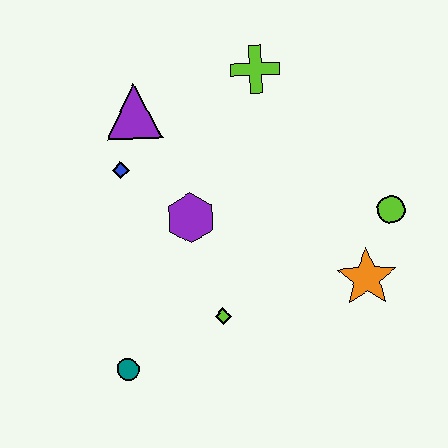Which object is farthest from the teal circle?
The lime cross is farthest from the teal circle.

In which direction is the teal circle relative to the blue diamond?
The teal circle is below the blue diamond.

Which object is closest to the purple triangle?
The blue diamond is closest to the purple triangle.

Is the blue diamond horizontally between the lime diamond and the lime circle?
No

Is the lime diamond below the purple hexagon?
Yes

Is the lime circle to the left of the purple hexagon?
No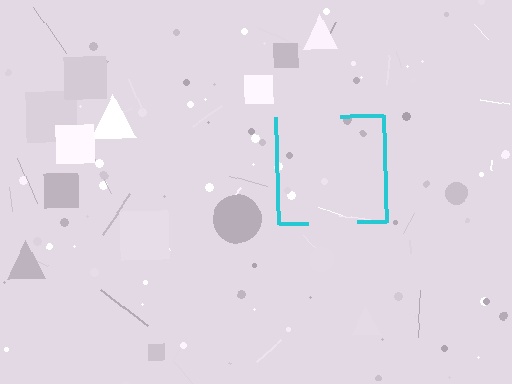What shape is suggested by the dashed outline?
The dashed outline suggests a square.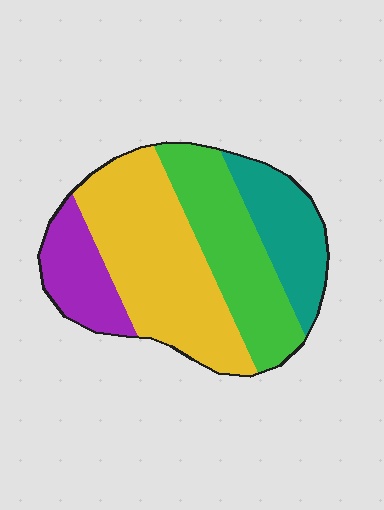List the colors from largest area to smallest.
From largest to smallest: yellow, green, teal, purple.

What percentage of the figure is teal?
Teal takes up about one sixth (1/6) of the figure.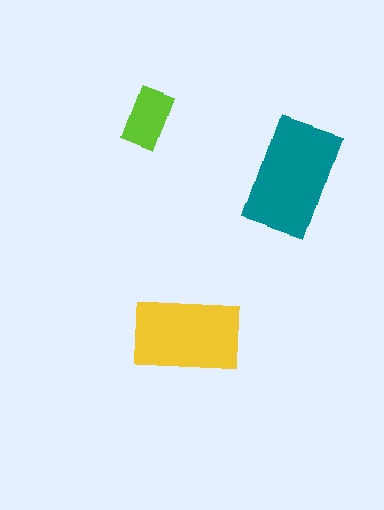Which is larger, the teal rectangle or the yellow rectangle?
The teal one.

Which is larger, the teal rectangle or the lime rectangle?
The teal one.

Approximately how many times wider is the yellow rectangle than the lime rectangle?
About 2 times wider.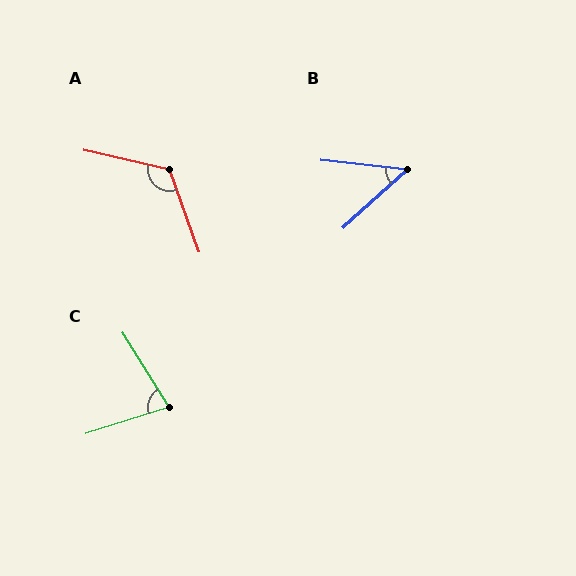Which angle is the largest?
A, at approximately 122 degrees.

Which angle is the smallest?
B, at approximately 48 degrees.